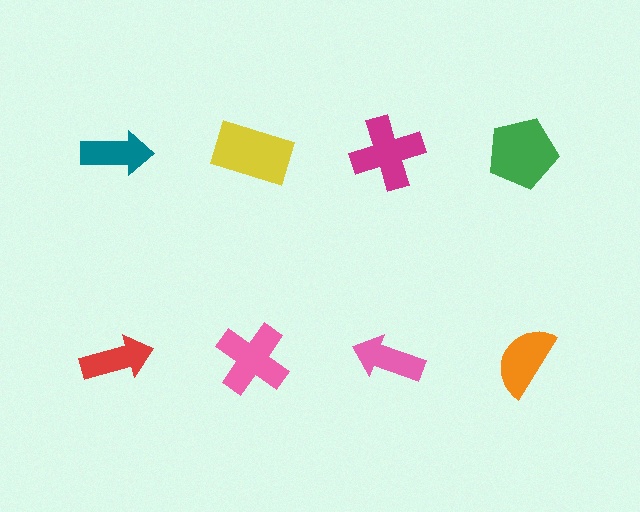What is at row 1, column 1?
A teal arrow.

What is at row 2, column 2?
A pink cross.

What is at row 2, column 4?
An orange semicircle.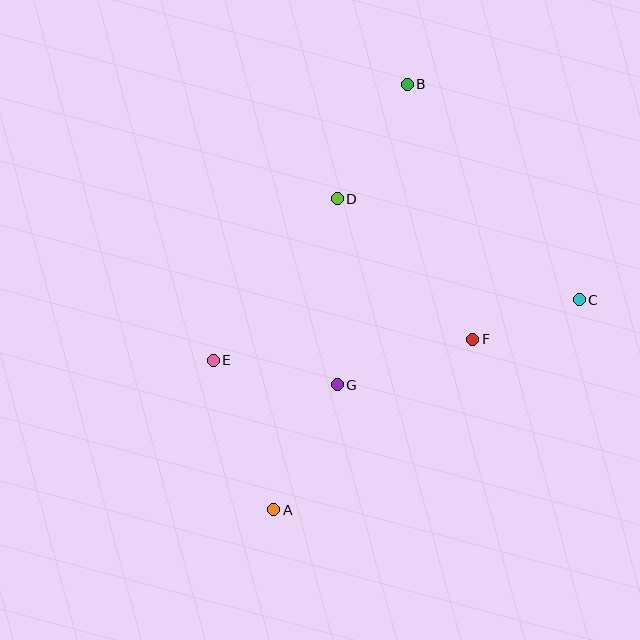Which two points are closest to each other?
Points C and F are closest to each other.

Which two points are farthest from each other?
Points A and B are farthest from each other.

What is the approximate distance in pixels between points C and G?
The distance between C and G is approximately 257 pixels.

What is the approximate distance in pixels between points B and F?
The distance between B and F is approximately 263 pixels.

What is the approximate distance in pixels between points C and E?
The distance between C and E is approximately 371 pixels.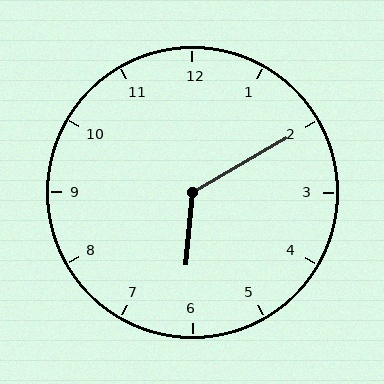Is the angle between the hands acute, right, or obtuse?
It is obtuse.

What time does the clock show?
6:10.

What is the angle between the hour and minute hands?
Approximately 125 degrees.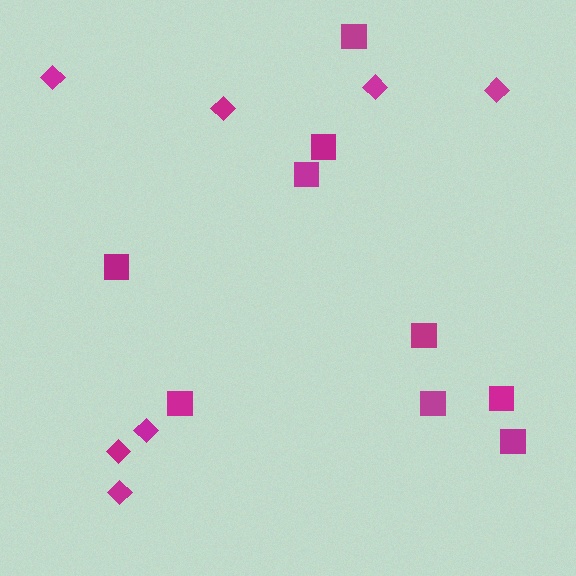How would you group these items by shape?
There are 2 groups: one group of diamonds (7) and one group of squares (9).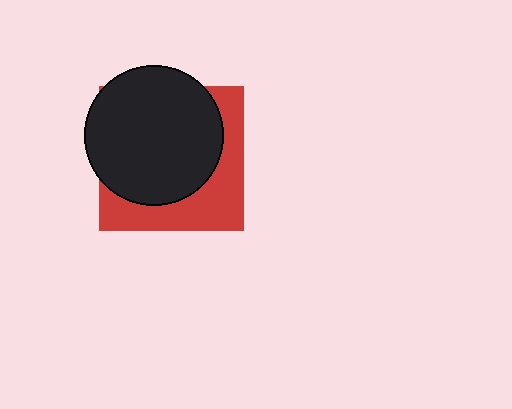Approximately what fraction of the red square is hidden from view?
Roughly 63% of the red square is hidden behind the black circle.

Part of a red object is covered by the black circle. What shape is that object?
It is a square.